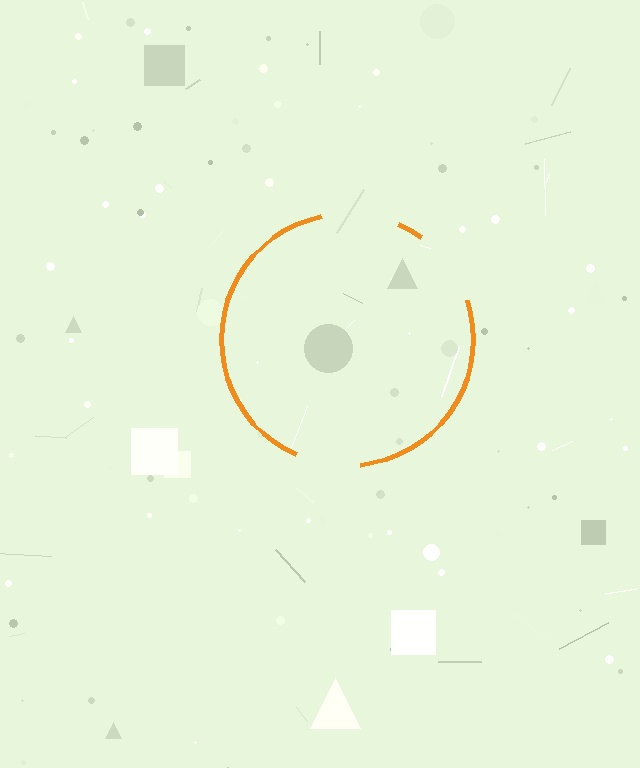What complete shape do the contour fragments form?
The contour fragments form a circle.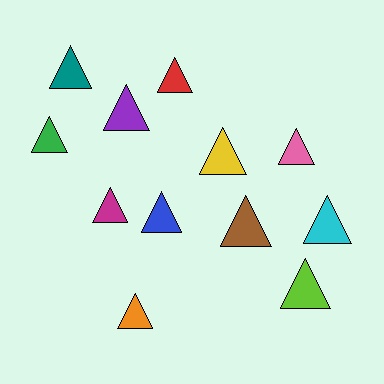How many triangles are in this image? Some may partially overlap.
There are 12 triangles.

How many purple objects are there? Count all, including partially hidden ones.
There is 1 purple object.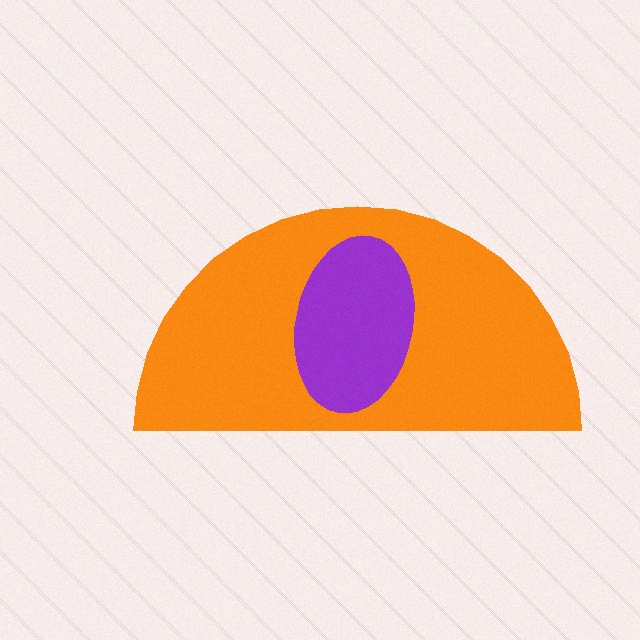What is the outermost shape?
The orange semicircle.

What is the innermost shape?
The purple ellipse.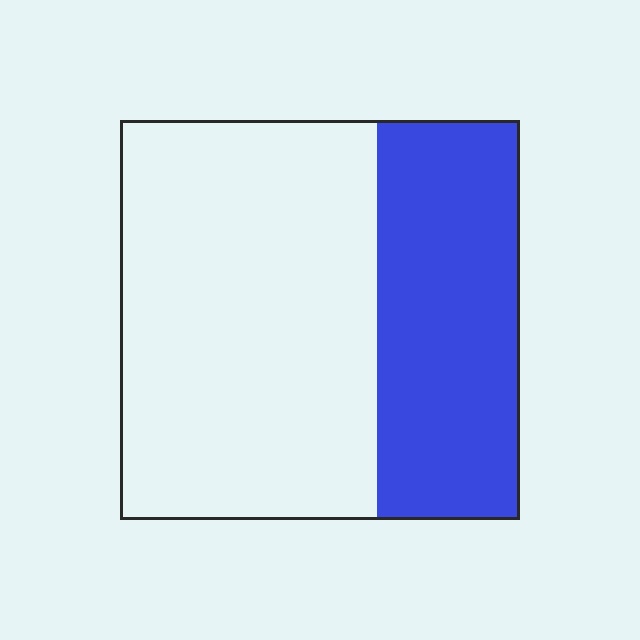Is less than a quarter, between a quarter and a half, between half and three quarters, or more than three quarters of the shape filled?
Between a quarter and a half.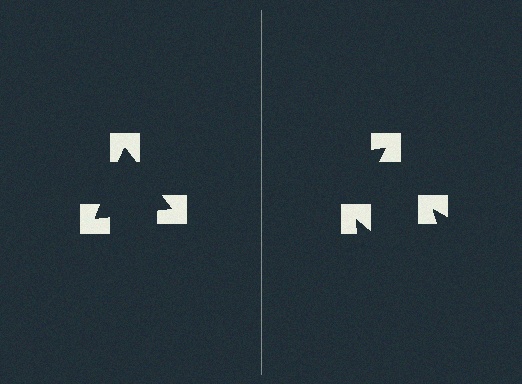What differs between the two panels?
The notched squares are positioned identically on both sides; only the wedge orientations differ. On the left they align to a triangle; on the right they are misaligned.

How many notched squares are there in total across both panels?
6 — 3 on each side.